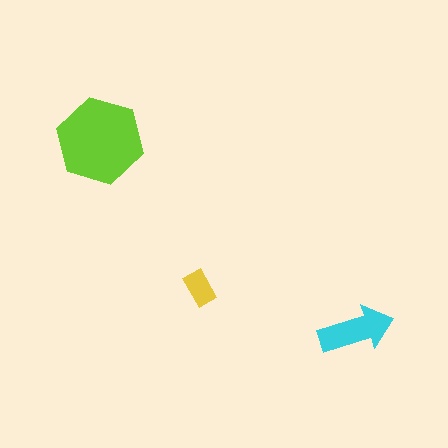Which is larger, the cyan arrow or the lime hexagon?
The lime hexagon.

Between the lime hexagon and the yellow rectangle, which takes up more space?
The lime hexagon.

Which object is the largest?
The lime hexagon.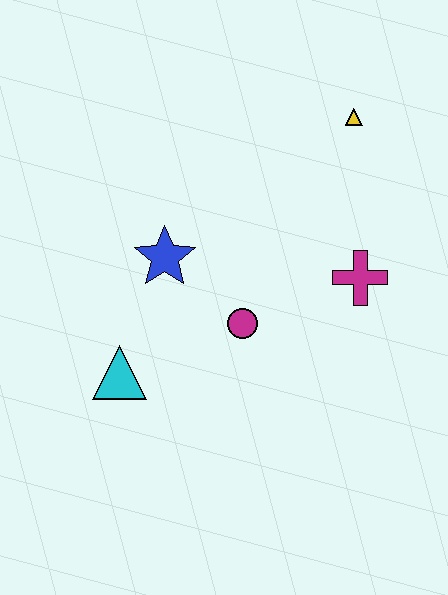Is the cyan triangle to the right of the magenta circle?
No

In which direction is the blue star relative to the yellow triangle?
The blue star is to the left of the yellow triangle.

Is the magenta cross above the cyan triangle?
Yes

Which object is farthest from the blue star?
The yellow triangle is farthest from the blue star.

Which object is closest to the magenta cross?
The magenta circle is closest to the magenta cross.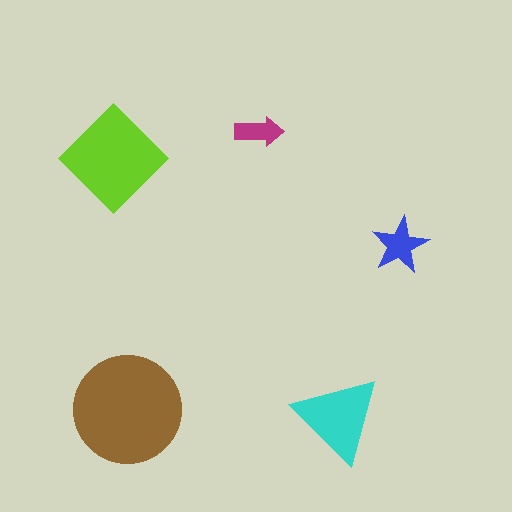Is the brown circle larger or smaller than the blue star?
Larger.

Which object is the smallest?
The magenta arrow.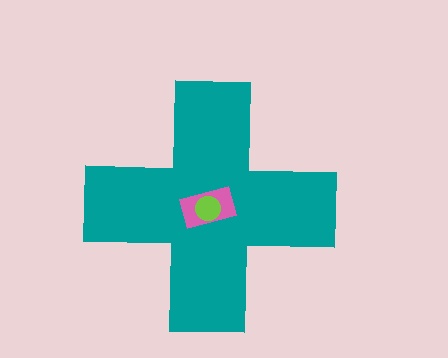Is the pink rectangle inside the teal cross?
Yes.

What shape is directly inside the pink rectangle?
The lime circle.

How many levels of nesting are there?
3.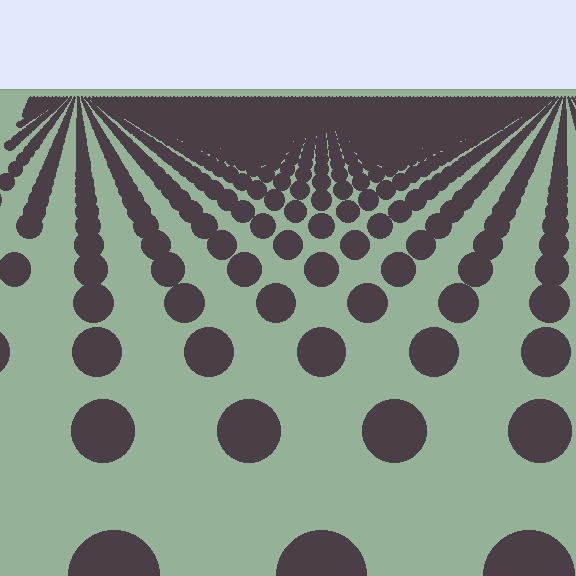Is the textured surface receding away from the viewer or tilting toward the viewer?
The surface is receding away from the viewer. Texture elements get smaller and denser toward the top.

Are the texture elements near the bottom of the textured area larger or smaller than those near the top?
Larger. Near the bottom, elements are closer to the viewer and appear at a bigger on-screen size.